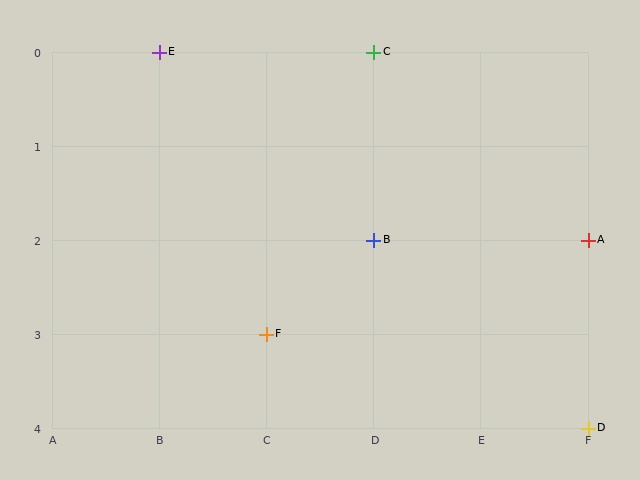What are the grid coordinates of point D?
Point D is at grid coordinates (F, 4).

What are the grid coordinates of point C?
Point C is at grid coordinates (D, 0).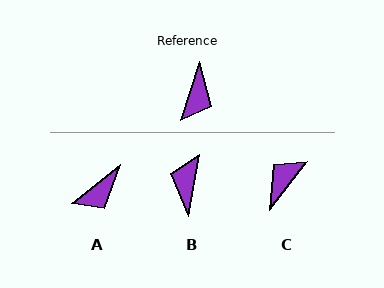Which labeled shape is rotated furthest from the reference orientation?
B, about 172 degrees away.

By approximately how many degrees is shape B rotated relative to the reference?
Approximately 172 degrees clockwise.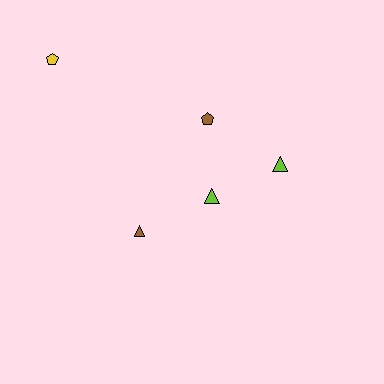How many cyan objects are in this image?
There are no cyan objects.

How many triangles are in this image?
There are 3 triangles.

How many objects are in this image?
There are 5 objects.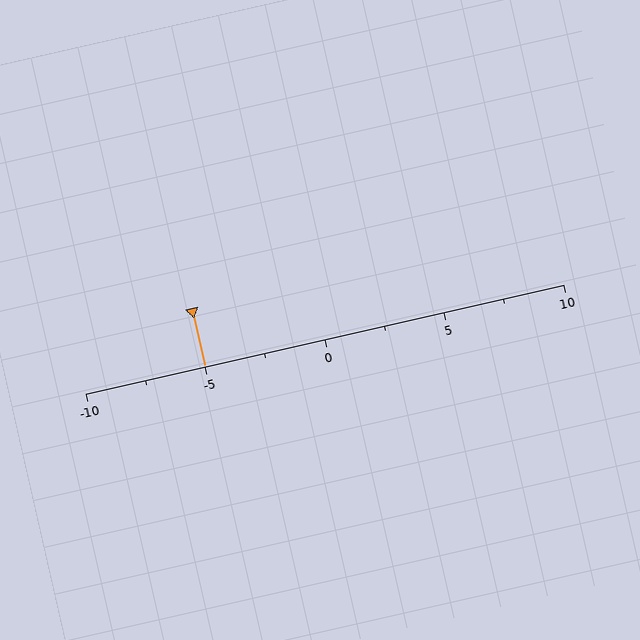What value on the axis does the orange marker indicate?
The marker indicates approximately -5.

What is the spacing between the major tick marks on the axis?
The major ticks are spaced 5 apart.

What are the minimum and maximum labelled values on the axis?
The axis runs from -10 to 10.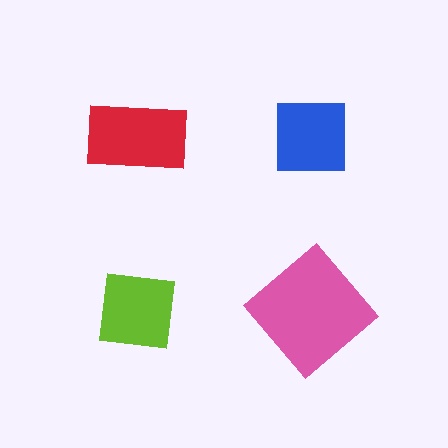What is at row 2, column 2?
A pink diamond.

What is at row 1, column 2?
A blue square.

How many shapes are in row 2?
2 shapes.